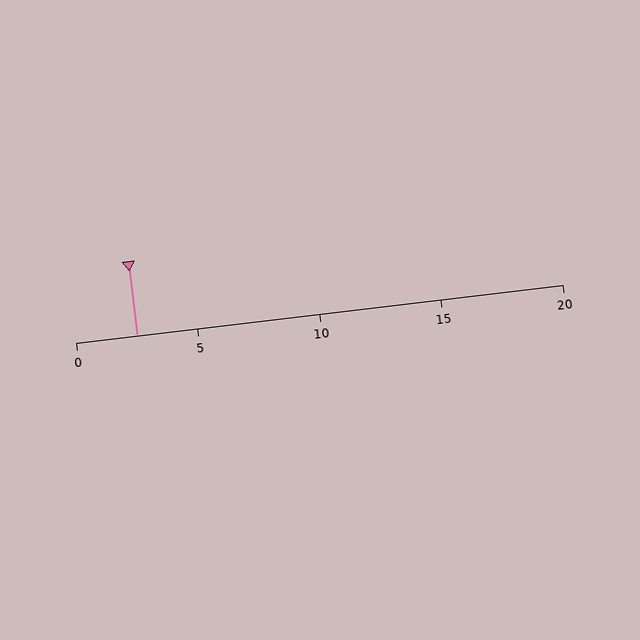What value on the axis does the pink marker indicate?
The marker indicates approximately 2.5.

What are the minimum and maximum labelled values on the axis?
The axis runs from 0 to 20.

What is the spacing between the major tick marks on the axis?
The major ticks are spaced 5 apart.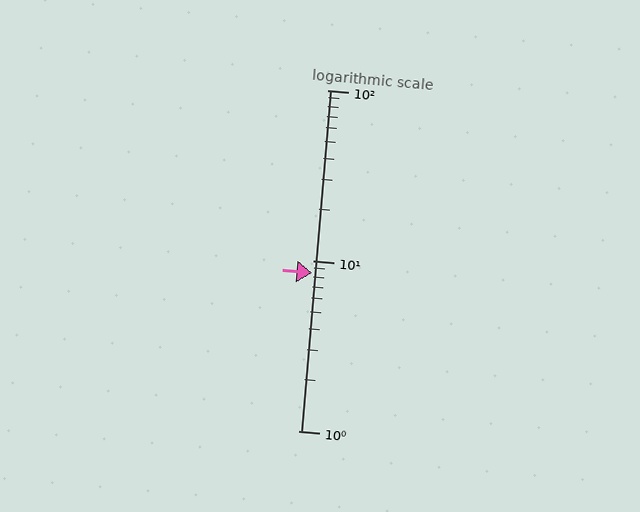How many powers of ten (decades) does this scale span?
The scale spans 2 decades, from 1 to 100.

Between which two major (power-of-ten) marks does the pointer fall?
The pointer is between 1 and 10.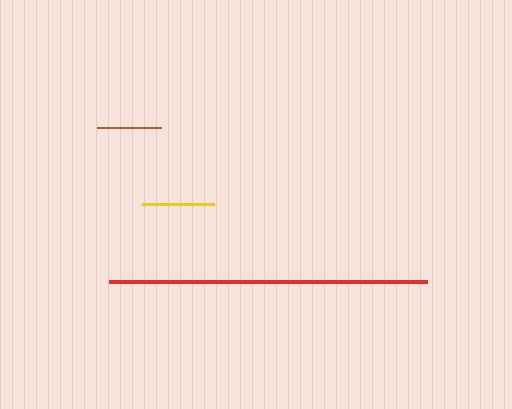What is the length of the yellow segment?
The yellow segment is approximately 72 pixels long.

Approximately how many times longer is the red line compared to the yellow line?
The red line is approximately 4.4 times the length of the yellow line.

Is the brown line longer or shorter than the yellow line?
The yellow line is longer than the brown line.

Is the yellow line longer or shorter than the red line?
The red line is longer than the yellow line.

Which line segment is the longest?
The red line is the longest at approximately 319 pixels.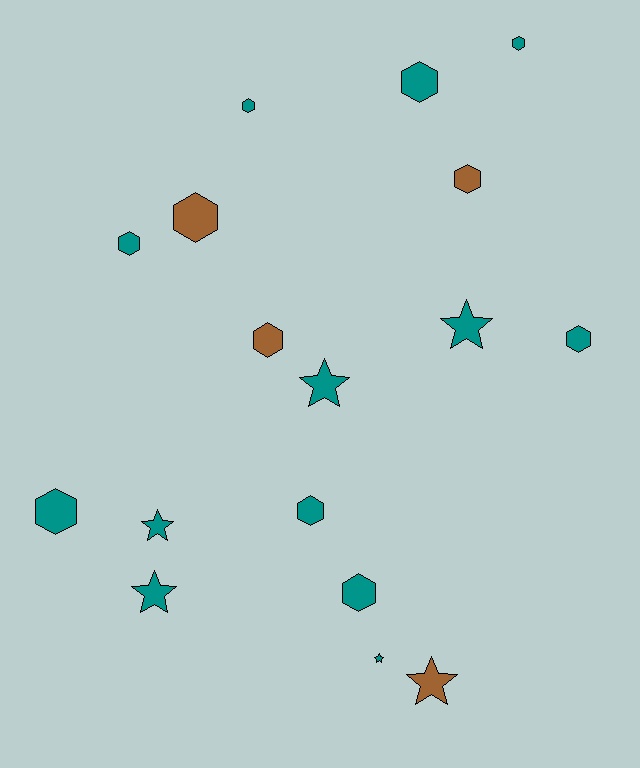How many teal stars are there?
There are 5 teal stars.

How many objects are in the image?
There are 17 objects.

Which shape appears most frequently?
Hexagon, with 11 objects.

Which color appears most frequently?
Teal, with 13 objects.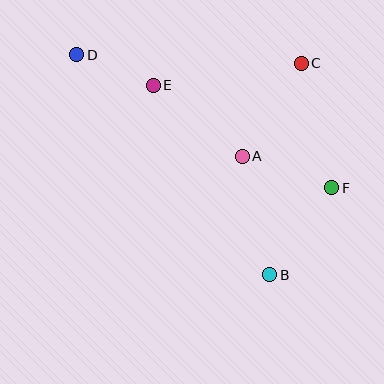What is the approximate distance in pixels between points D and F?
The distance between D and F is approximately 288 pixels.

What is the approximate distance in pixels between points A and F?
The distance between A and F is approximately 95 pixels.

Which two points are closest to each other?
Points D and E are closest to each other.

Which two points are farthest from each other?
Points B and D are farthest from each other.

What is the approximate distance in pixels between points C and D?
The distance between C and D is approximately 225 pixels.